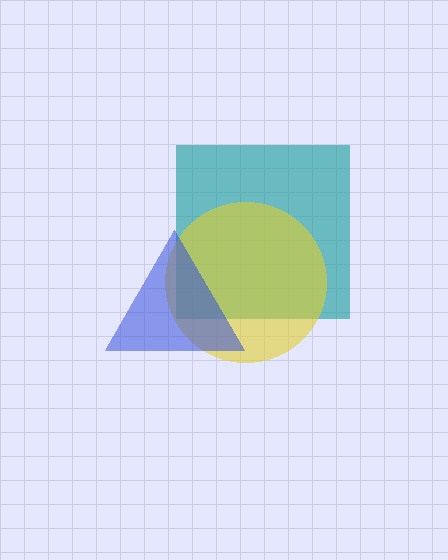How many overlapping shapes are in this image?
There are 3 overlapping shapes in the image.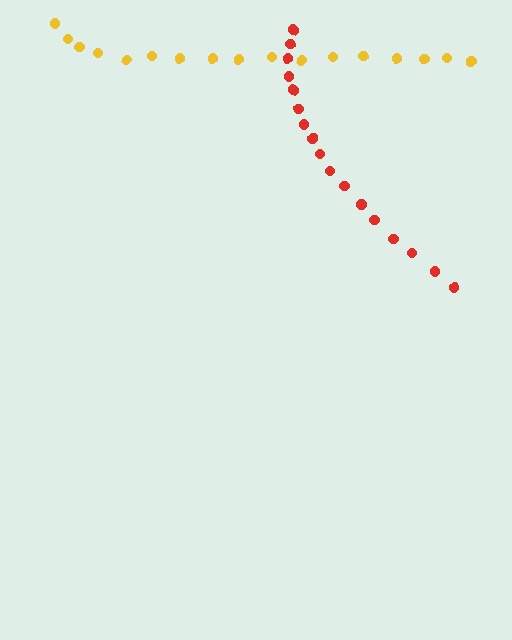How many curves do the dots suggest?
There are 2 distinct paths.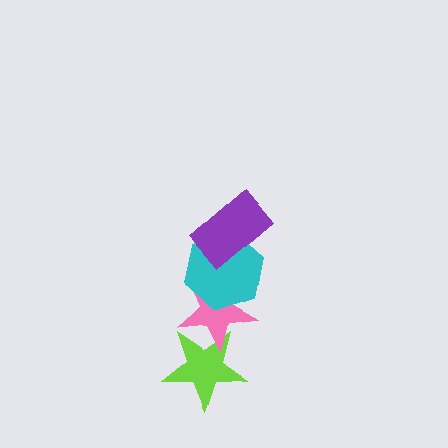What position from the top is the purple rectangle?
The purple rectangle is 1st from the top.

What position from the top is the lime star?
The lime star is 4th from the top.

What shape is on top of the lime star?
The pink star is on top of the lime star.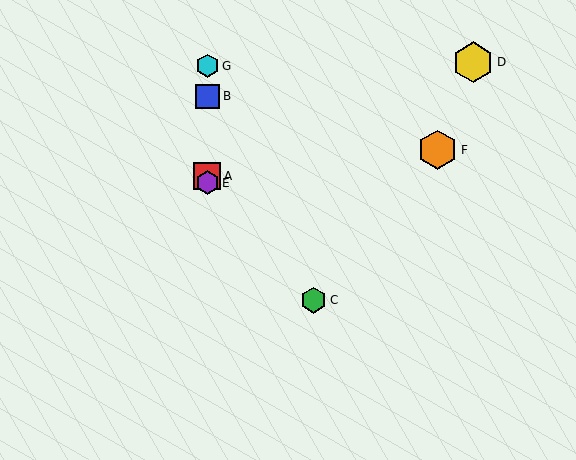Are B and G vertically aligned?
Yes, both are at x≈207.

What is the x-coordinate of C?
Object C is at x≈314.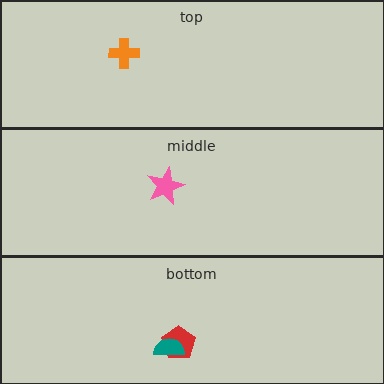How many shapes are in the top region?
1.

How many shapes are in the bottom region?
2.